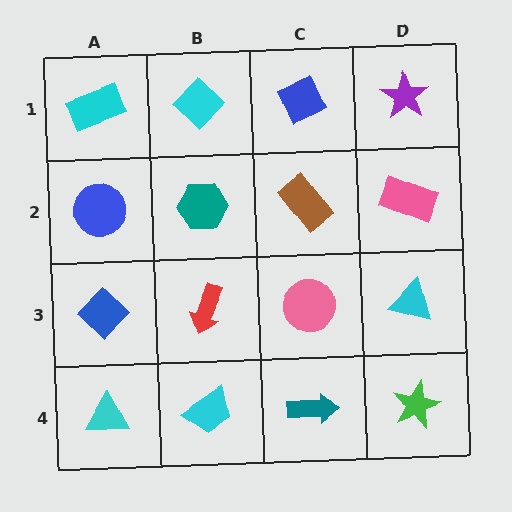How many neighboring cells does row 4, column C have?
3.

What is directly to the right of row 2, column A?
A teal hexagon.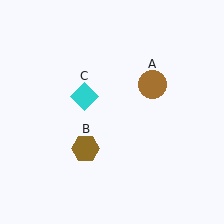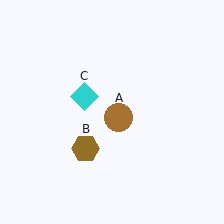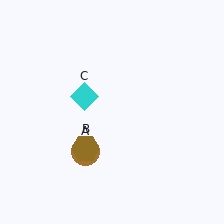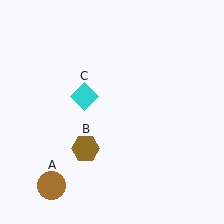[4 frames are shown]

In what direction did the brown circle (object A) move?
The brown circle (object A) moved down and to the left.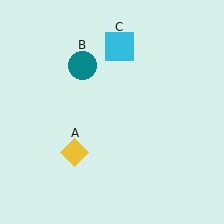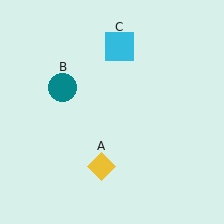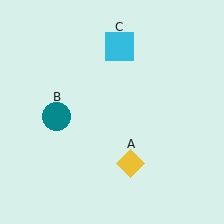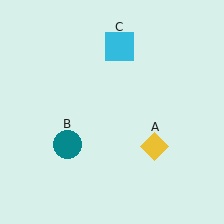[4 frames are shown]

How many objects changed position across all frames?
2 objects changed position: yellow diamond (object A), teal circle (object B).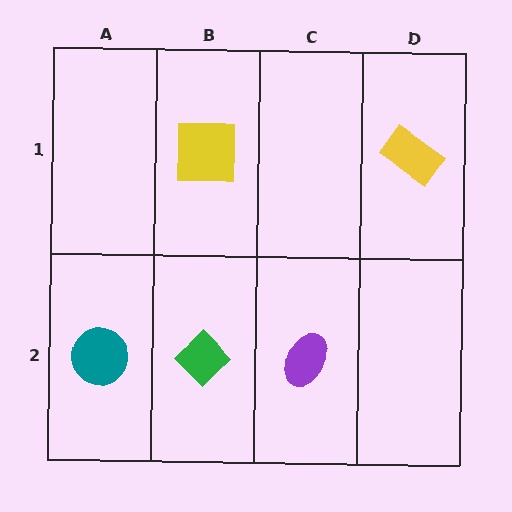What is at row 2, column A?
A teal circle.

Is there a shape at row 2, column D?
No, that cell is empty.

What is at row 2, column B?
A green diamond.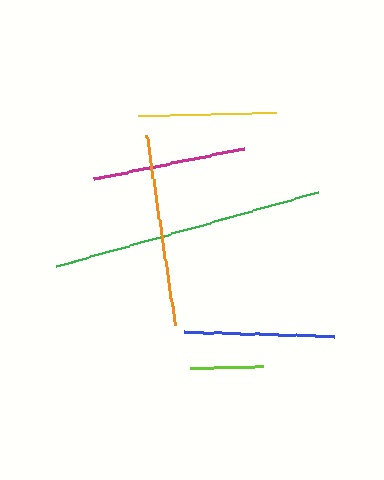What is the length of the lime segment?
The lime segment is approximately 73 pixels long.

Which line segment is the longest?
The green line is the longest at approximately 273 pixels.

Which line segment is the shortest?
The lime line is the shortest at approximately 73 pixels.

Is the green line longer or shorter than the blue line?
The green line is longer than the blue line.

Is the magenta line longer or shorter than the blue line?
The magenta line is longer than the blue line.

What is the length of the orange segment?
The orange segment is approximately 192 pixels long.